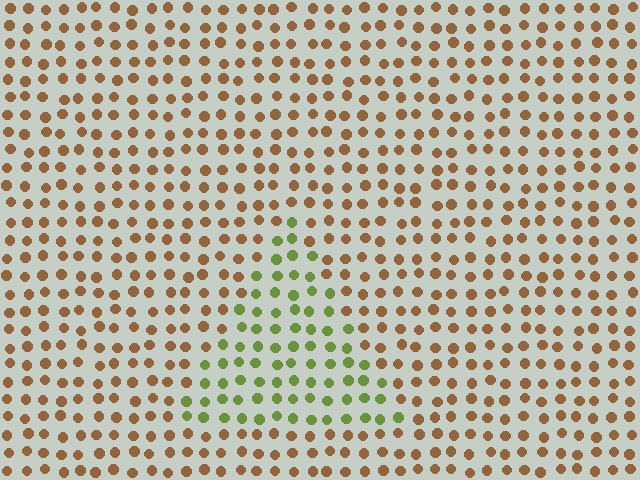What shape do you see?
I see a triangle.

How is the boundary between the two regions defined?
The boundary is defined purely by a slight shift in hue (about 60 degrees). Spacing, size, and orientation are identical on both sides.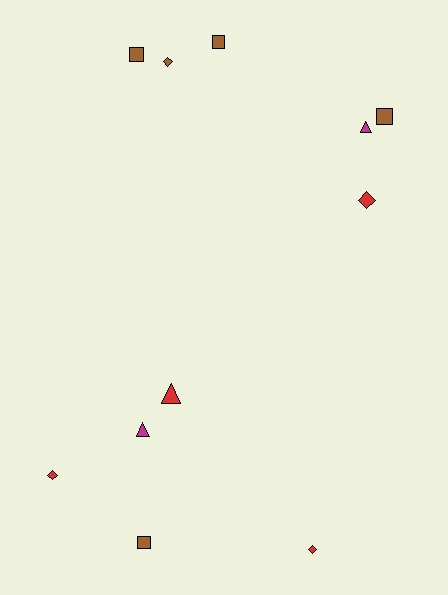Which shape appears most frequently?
Diamond, with 4 objects.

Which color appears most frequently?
Brown, with 5 objects.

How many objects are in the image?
There are 11 objects.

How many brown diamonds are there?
There is 1 brown diamond.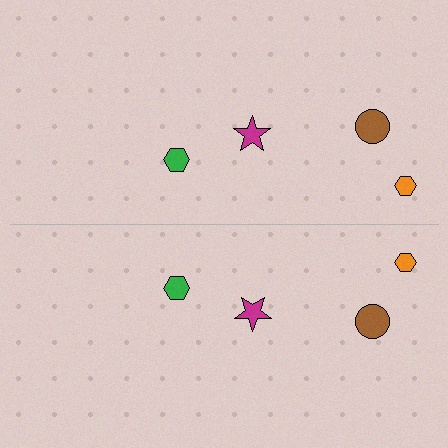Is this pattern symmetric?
Yes, this pattern has bilateral (reflection) symmetry.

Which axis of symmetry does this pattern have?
The pattern has a horizontal axis of symmetry running through the center of the image.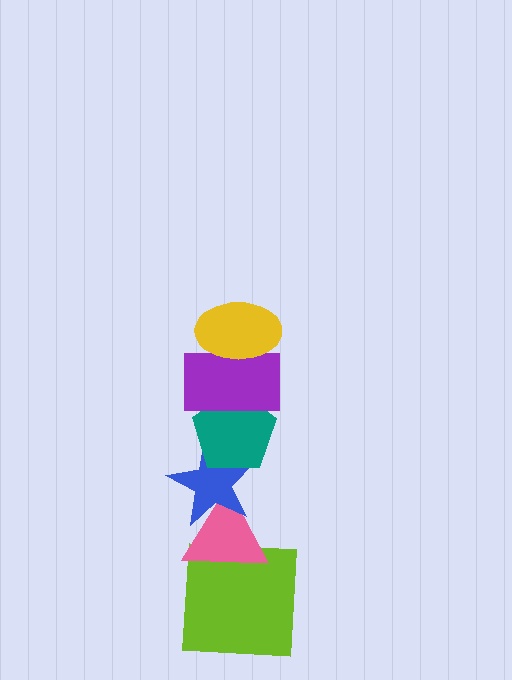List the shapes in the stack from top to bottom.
From top to bottom: the yellow ellipse, the purple rectangle, the teal pentagon, the blue star, the pink triangle, the lime square.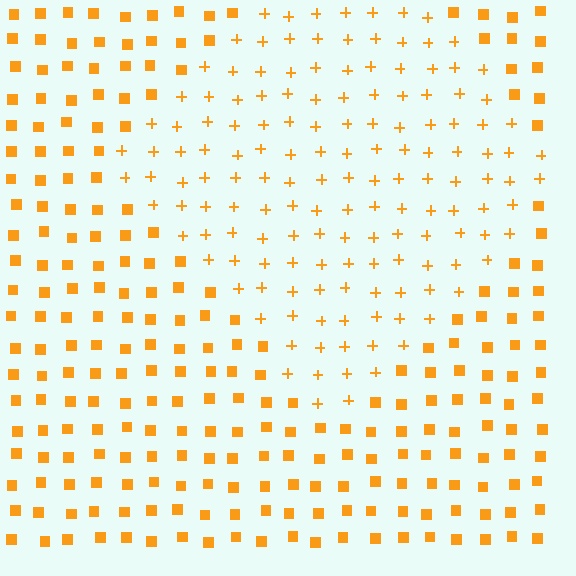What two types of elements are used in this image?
The image uses plus signs inside the diamond region and squares outside it.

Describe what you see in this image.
The image is filled with small orange elements arranged in a uniform grid. A diamond-shaped region contains plus signs, while the surrounding area contains squares. The boundary is defined purely by the change in element shape.